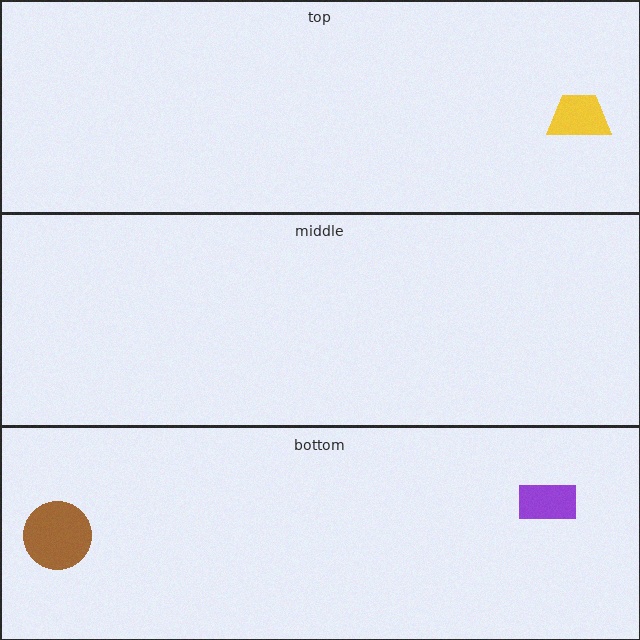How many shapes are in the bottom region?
2.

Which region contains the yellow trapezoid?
The top region.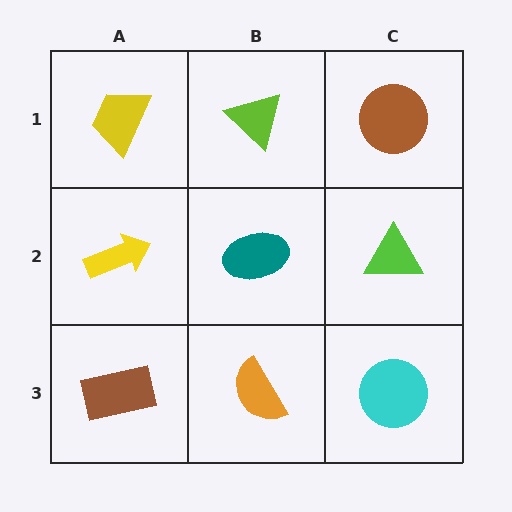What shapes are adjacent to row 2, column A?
A yellow trapezoid (row 1, column A), a brown rectangle (row 3, column A), a teal ellipse (row 2, column B).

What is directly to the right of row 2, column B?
A lime triangle.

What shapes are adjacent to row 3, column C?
A lime triangle (row 2, column C), an orange semicircle (row 3, column B).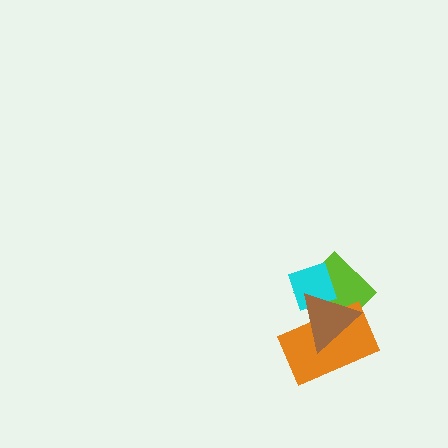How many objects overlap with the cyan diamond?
3 objects overlap with the cyan diamond.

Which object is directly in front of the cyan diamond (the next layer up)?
The orange rectangle is directly in front of the cyan diamond.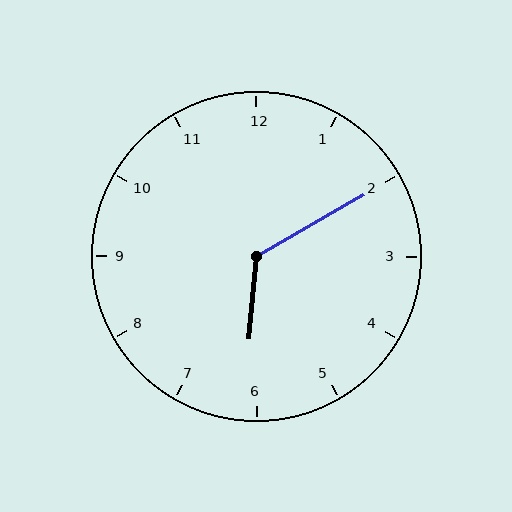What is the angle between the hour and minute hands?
Approximately 125 degrees.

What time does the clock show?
6:10.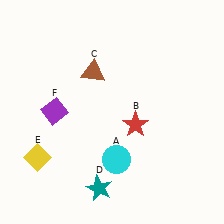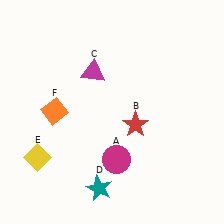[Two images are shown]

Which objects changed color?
A changed from cyan to magenta. C changed from brown to magenta. F changed from purple to orange.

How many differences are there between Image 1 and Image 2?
There are 3 differences between the two images.